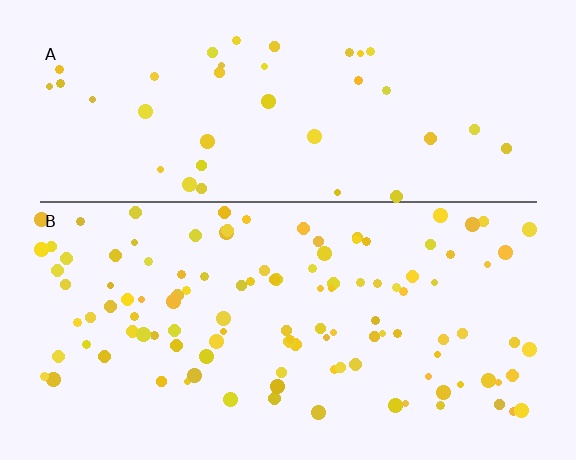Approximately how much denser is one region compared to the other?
Approximately 2.8× — region B over region A.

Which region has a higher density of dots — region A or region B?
B (the bottom).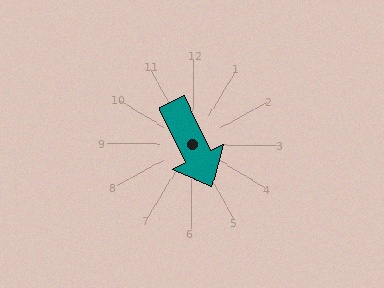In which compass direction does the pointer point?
Southeast.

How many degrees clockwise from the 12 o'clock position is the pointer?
Approximately 154 degrees.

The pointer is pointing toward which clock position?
Roughly 5 o'clock.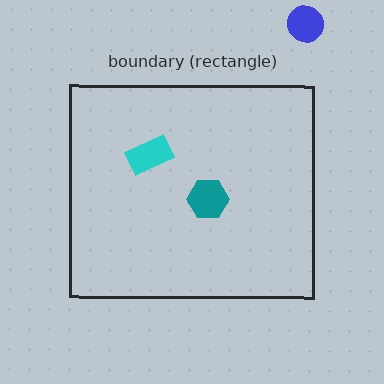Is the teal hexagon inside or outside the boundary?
Inside.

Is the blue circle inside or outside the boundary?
Outside.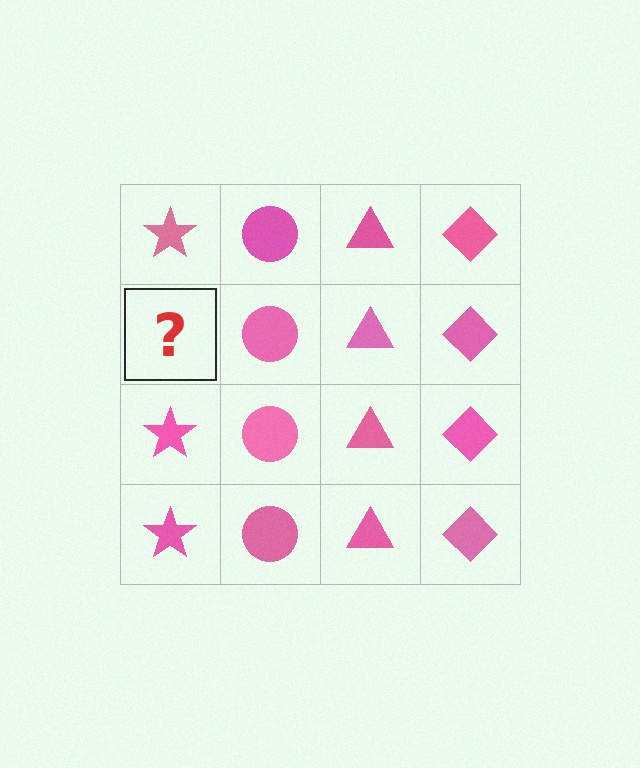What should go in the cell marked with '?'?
The missing cell should contain a pink star.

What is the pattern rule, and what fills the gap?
The rule is that each column has a consistent shape. The gap should be filled with a pink star.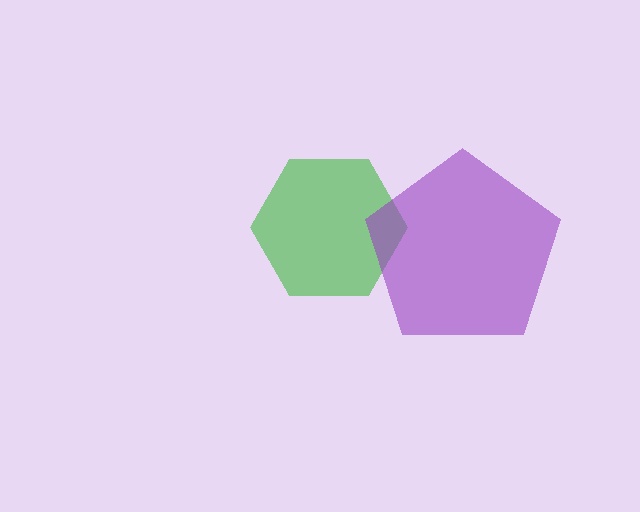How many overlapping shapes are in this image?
There are 2 overlapping shapes in the image.